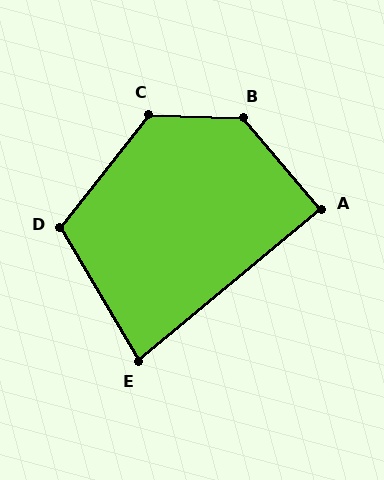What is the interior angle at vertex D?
Approximately 111 degrees (obtuse).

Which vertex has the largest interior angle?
B, at approximately 132 degrees.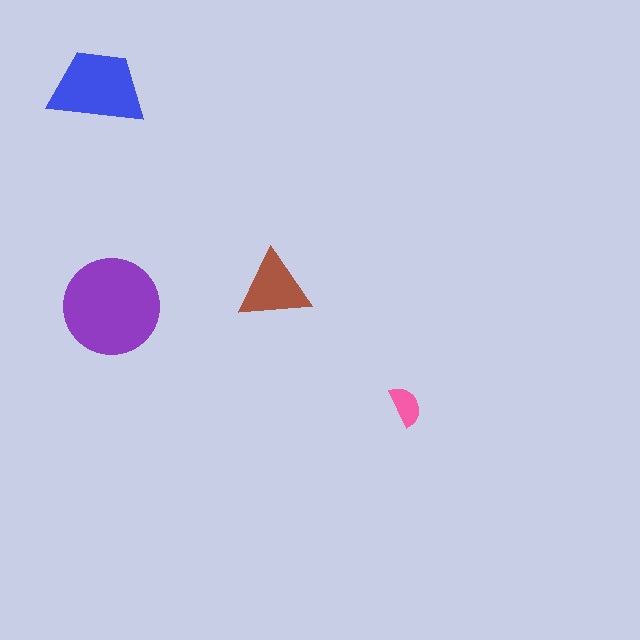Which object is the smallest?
The pink semicircle.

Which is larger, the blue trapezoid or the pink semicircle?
The blue trapezoid.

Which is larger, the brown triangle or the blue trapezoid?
The blue trapezoid.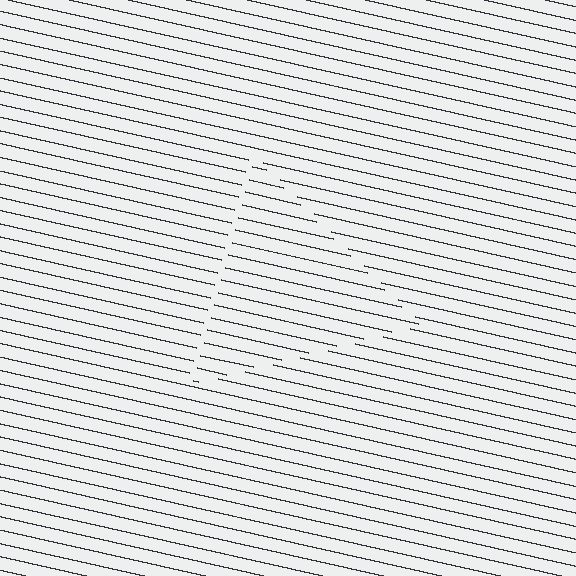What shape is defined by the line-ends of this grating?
An illusory triangle. The interior of the shape contains the same grating, shifted by half a period — the contour is defined by the phase discontinuity where line-ends from the inner and outer gratings abut.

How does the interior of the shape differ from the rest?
The interior of the shape contains the same grating, shifted by half a period — the contour is defined by the phase discontinuity where line-ends from the inner and outer gratings abut.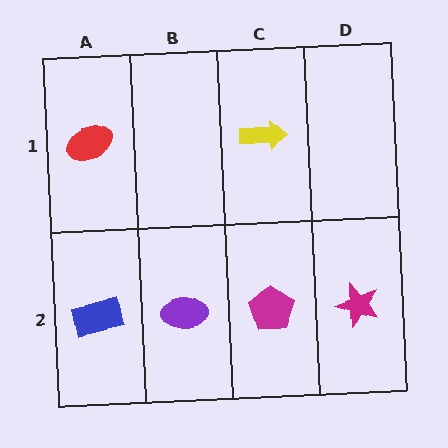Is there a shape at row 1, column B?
No, that cell is empty.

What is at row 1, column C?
A yellow arrow.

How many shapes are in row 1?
2 shapes.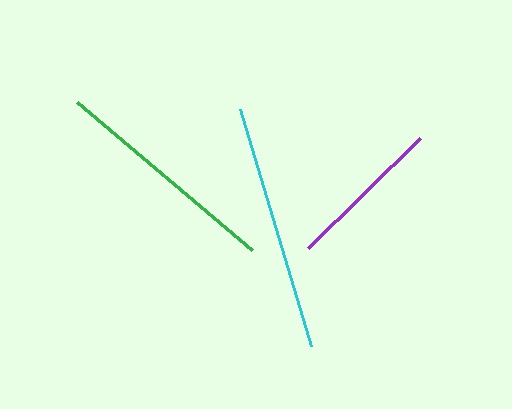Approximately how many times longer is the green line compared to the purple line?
The green line is approximately 1.5 times the length of the purple line.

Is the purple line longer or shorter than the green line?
The green line is longer than the purple line.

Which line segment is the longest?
The cyan line is the longest at approximately 248 pixels.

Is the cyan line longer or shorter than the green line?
The cyan line is longer than the green line.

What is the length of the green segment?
The green segment is approximately 230 pixels long.